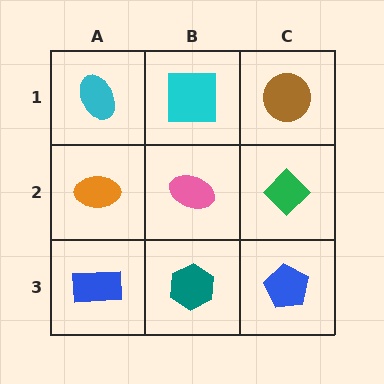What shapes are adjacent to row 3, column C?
A green diamond (row 2, column C), a teal hexagon (row 3, column B).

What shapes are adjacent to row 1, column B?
A pink ellipse (row 2, column B), a cyan ellipse (row 1, column A), a brown circle (row 1, column C).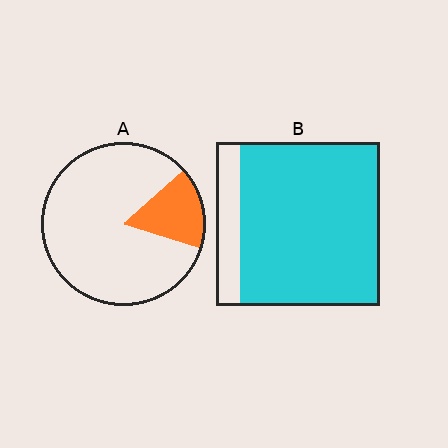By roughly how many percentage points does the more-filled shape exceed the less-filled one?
By roughly 70 percentage points (B over A).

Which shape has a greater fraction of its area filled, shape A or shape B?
Shape B.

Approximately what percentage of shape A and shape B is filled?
A is approximately 15% and B is approximately 85%.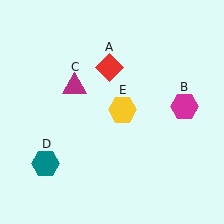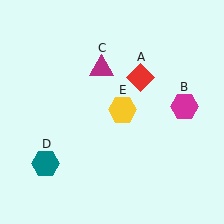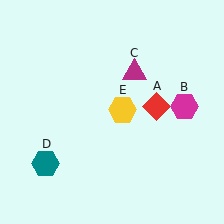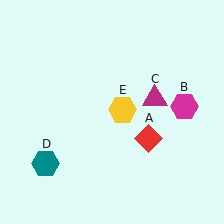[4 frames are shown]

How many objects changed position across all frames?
2 objects changed position: red diamond (object A), magenta triangle (object C).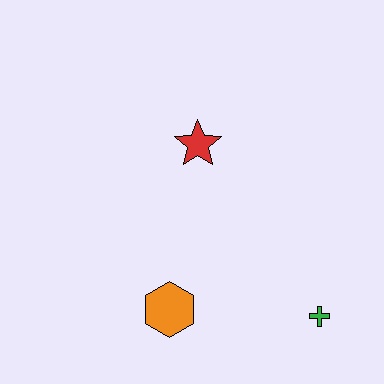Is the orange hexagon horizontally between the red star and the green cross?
No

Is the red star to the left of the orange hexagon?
No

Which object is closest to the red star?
The orange hexagon is closest to the red star.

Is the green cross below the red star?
Yes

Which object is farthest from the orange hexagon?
The red star is farthest from the orange hexagon.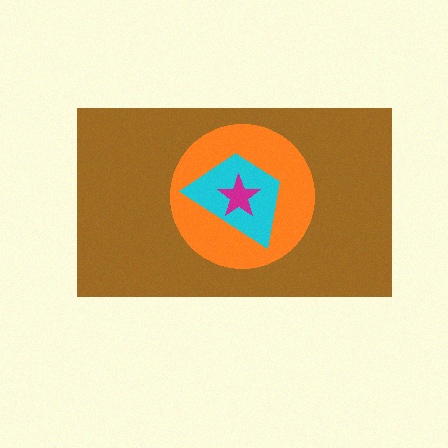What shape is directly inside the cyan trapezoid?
The magenta star.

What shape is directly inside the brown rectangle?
The orange circle.